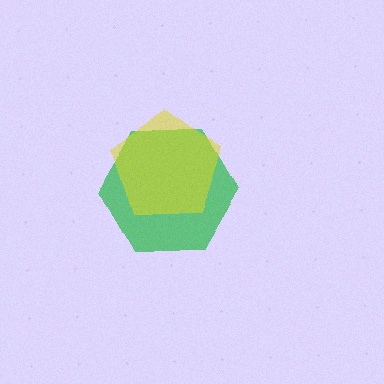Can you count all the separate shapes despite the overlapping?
Yes, there are 2 separate shapes.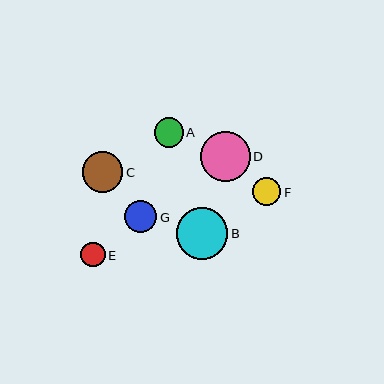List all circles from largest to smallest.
From largest to smallest: B, D, C, G, A, F, E.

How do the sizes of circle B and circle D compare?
Circle B and circle D are approximately the same size.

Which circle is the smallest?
Circle E is the smallest with a size of approximately 25 pixels.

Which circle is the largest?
Circle B is the largest with a size of approximately 51 pixels.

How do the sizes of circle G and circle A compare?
Circle G and circle A are approximately the same size.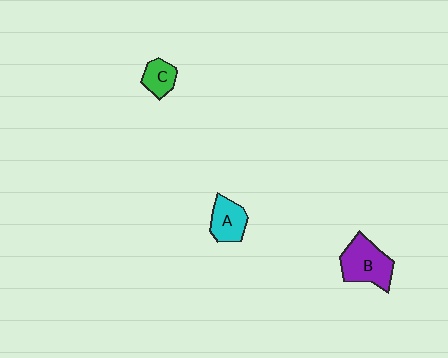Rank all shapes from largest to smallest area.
From largest to smallest: B (purple), A (cyan), C (green).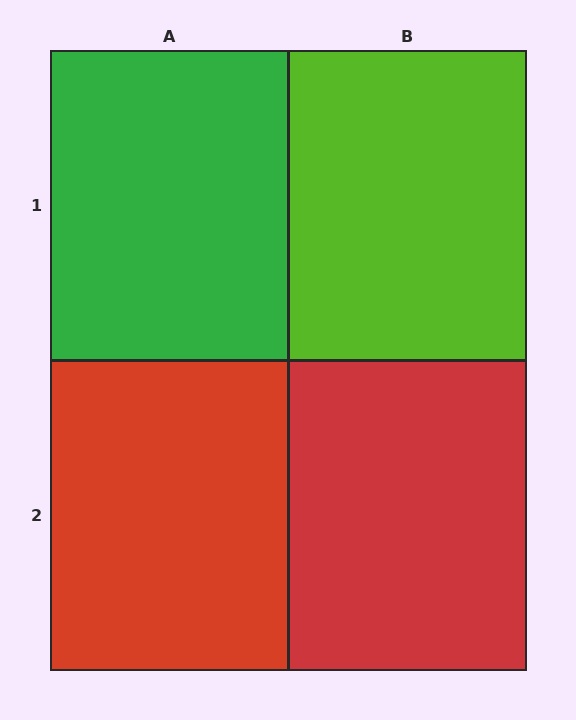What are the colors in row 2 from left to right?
Red, red.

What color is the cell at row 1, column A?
Green.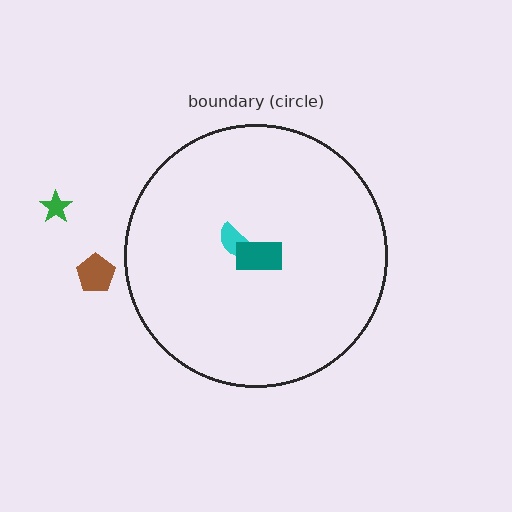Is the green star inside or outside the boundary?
Outside.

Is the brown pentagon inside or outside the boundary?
Outside.